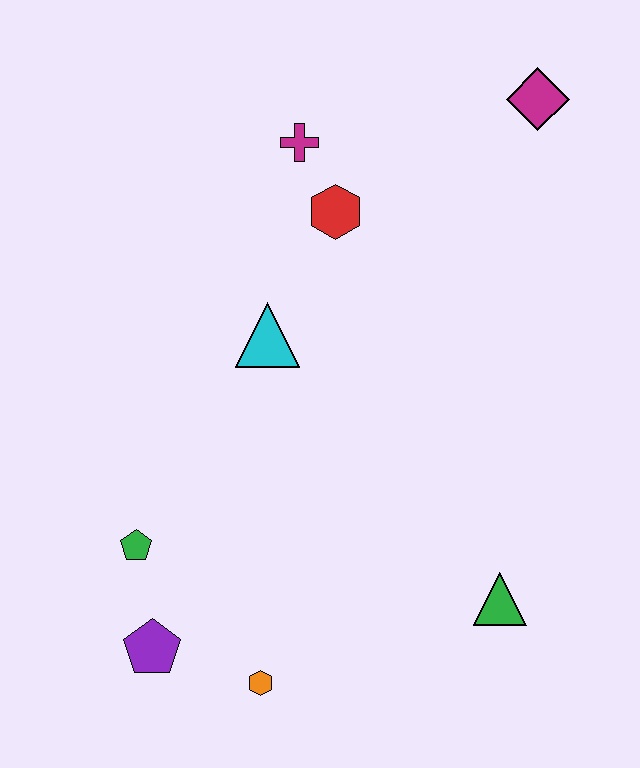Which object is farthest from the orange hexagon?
The magenta diamond is farthest from the orange hexagon.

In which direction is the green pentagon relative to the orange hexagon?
The green pentagon is above the orange hexagon.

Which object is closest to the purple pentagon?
The green pentagon is closest to the purple pentagon.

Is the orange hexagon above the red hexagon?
No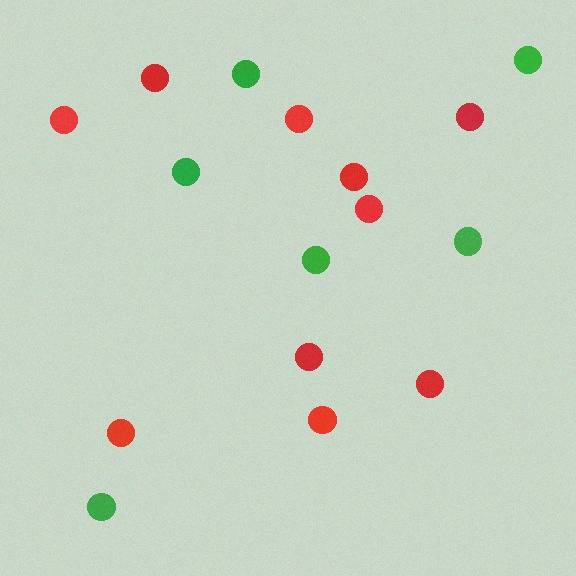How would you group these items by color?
There are 2 groups: one group of red circles (10) and one group of green circles (6).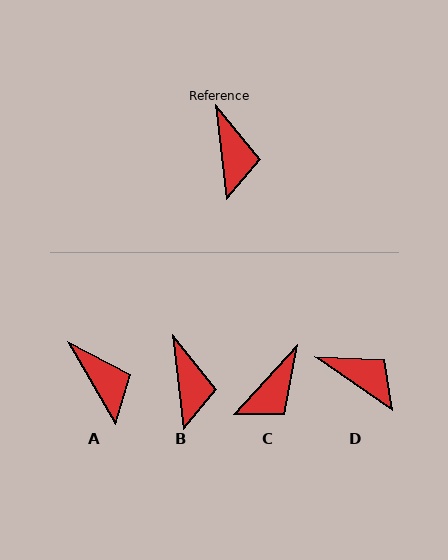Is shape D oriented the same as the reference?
No, it is off by about 48 degrees.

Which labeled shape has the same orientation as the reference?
B.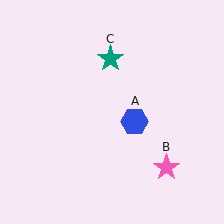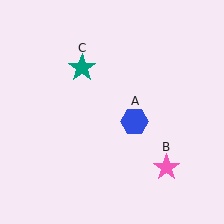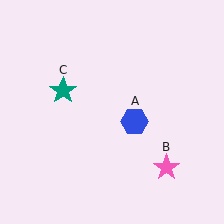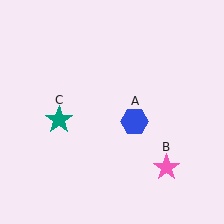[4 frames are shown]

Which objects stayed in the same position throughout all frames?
Blue hexagon (object A) and pink star (object B) remained stationary.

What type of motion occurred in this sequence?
The teal star (object C) rotated counterclockwise around the center of the scene.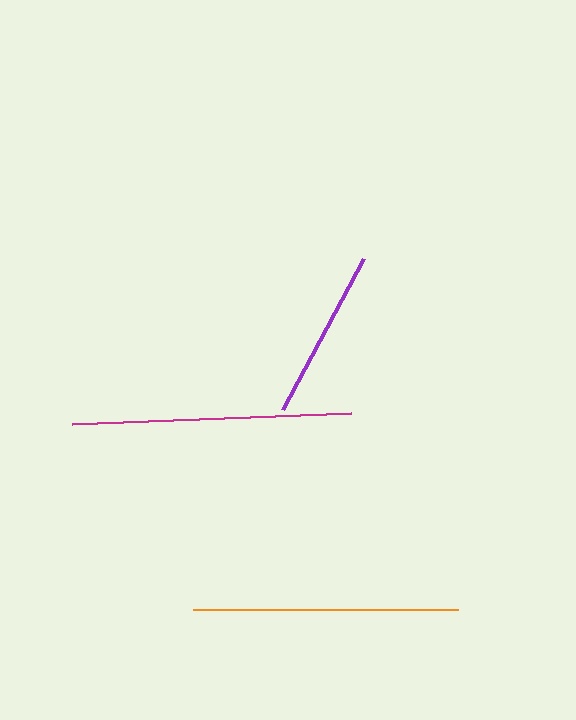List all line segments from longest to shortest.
From longest to shortest: magenta, orange, purple.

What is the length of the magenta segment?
The magenta segment is approximately 279 pixels long.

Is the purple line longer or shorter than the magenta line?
The magenta line is longer than the purple line.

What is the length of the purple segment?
The purple segment is approximately 171 pixels long.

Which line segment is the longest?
The magenta line is the longest at approximately 279 pixels.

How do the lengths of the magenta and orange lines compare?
The magenta and orange lines are approximately the same length.